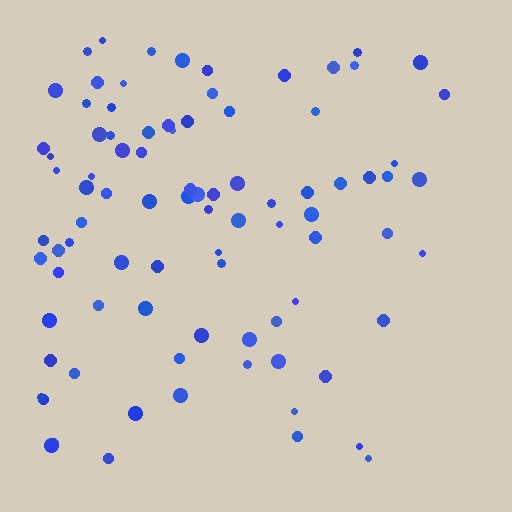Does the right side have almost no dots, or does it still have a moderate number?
Still a moderate number, just noticeably fewer than the left.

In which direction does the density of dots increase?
From right to left, with the left side densest.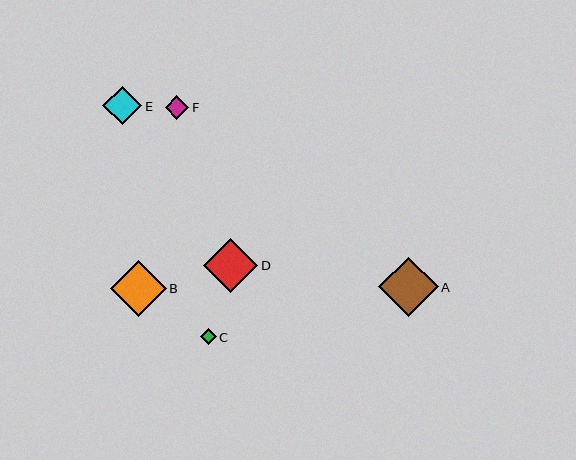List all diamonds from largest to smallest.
From largest to smallest: A, B, D, E, F, C.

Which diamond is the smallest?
Diamond C is the smallest with a size of approximately 16 pixels.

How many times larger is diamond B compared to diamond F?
Diamond B is approximately 2.4 times the size of diamond F.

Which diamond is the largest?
Diamond A is the largest with a size of approximately 60 pixels.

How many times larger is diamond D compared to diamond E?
Diamond D is approximately 1.4 times the size of diamond E.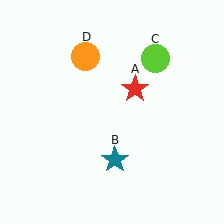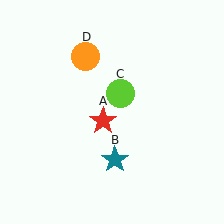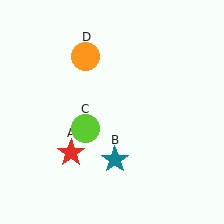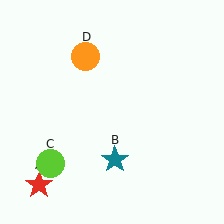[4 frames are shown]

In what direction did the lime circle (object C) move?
The lime circle (object C) moved down and to the left.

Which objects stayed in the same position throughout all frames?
Teal star (object B) and orange circle (object D) remained stationary.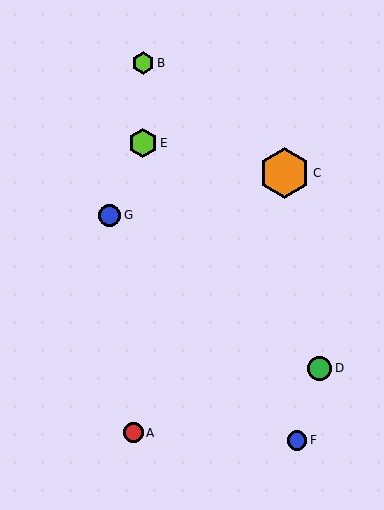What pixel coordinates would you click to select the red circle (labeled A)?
Click at (133, 433) to select the red circle A.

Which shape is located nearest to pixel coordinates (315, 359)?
The green circle (labeled D) at (320, 368) is nearest to that location.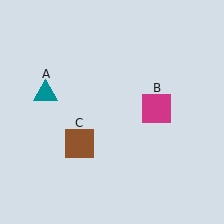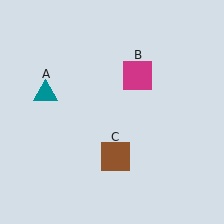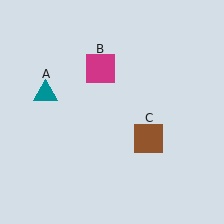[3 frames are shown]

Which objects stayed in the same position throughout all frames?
Teal triangle (object A) remained stationary.